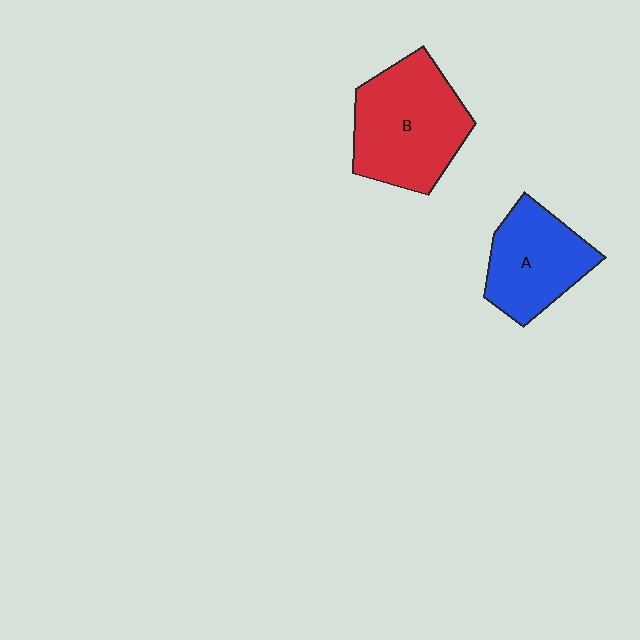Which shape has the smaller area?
Shape A (blue).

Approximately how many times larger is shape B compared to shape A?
Approximately 1.3 times.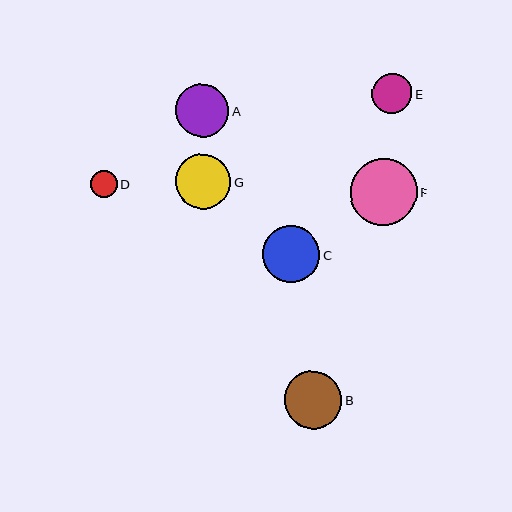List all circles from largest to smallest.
From largest to smallest: F, B, C, G, A, E, D.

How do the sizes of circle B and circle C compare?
Circle B and circle C are approximately the same size.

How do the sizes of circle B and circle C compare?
Circle B and circle C are approximately the same size.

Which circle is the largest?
Circle F is the largest with a size of approximately 67 pixels.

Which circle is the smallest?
Circle D is the smallest with a size of approximately 27 pixels.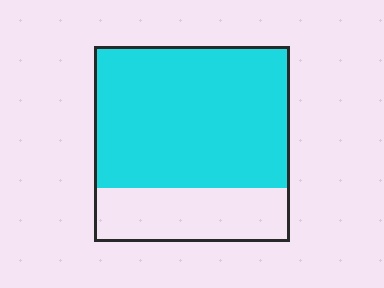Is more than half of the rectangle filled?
Yes.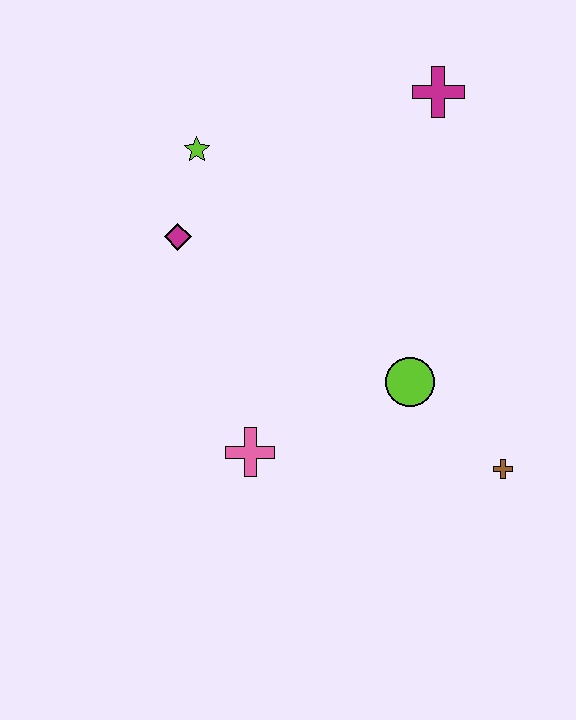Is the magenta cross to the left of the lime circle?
No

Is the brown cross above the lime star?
No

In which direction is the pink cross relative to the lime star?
The pink cross is below the lime star.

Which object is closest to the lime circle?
The brown cross is closest to the lime circle.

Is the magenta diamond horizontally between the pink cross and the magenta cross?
No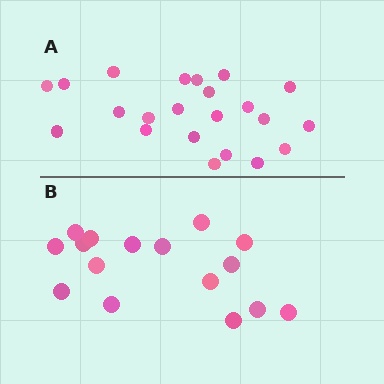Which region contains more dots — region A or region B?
Region A (the top region) has more dots.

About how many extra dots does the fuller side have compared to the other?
Region A has about 6 more dots than region B.